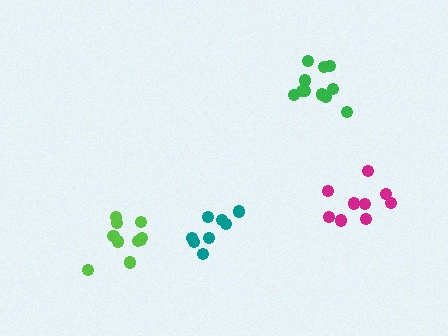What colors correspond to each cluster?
The clusters are colored: magenta, lime, teal, green.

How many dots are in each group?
Group 1: 9 dots, Group 2: 10 dots, Group 3: 8 dots, Group 4: 11 dots (38 total).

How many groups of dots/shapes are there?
There are 4 groups.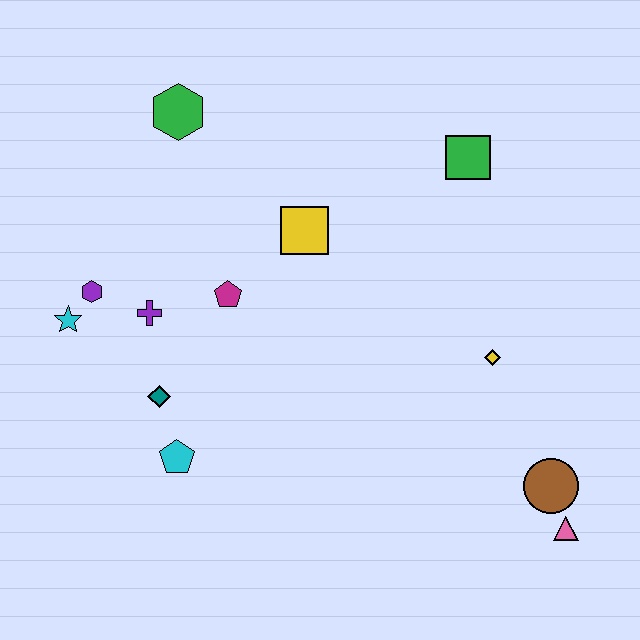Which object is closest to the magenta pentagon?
The purple cross is closest to the magenta pentagon.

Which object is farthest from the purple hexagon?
The pink triangle is farthest from the purple hexagon.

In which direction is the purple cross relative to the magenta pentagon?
The purple cross is to the left of the magenta pentagon.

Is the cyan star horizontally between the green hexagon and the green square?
No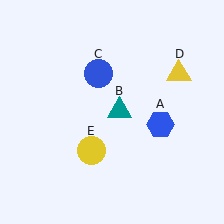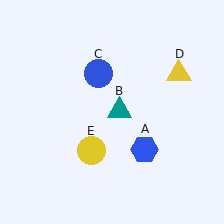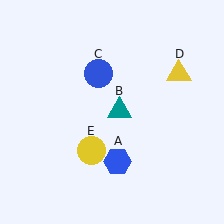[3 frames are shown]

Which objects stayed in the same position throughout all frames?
Teal triangle (object B) and blue circle (object C) and yellow triangle (object D) and yellow circle (object E) remained stationary.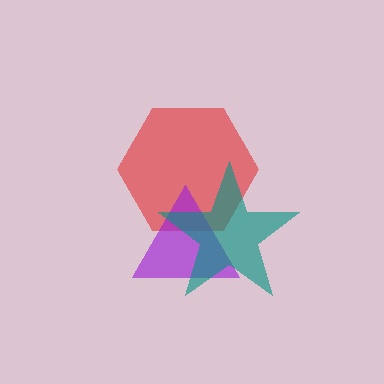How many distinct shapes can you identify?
There are 3 distinct shapes: a red hexagon, a purple triangle, a teal star.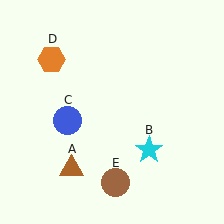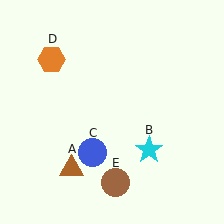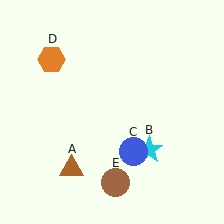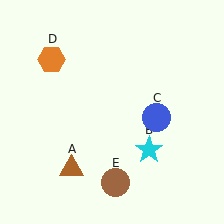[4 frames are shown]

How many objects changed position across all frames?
1 object changed position: blue circle (object C).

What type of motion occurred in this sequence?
The blue circle (object C) rotated counterclockwise around the center of the scene.